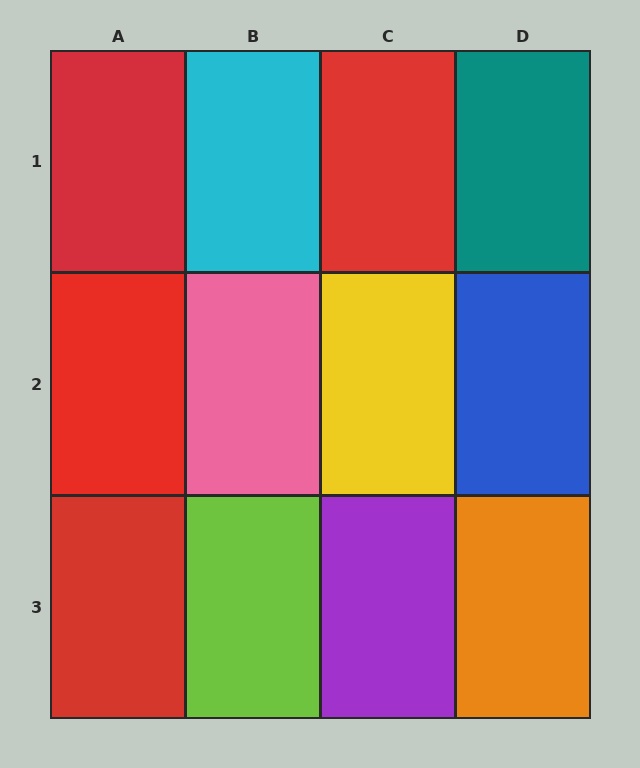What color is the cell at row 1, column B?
Cyan.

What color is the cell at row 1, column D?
Teal.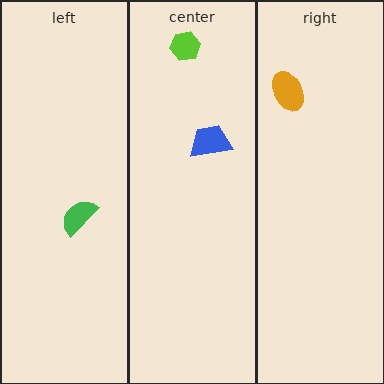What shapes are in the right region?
The orange ellipse.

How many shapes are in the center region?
2.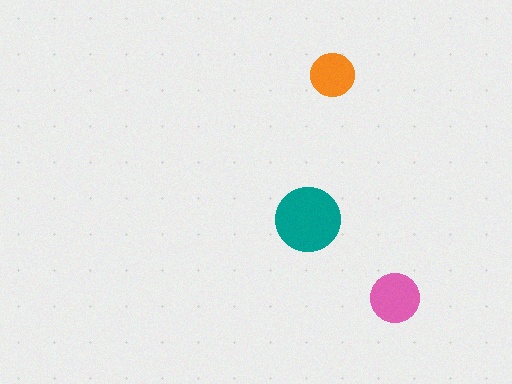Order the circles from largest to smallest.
the teal one, the pink one, the orange one.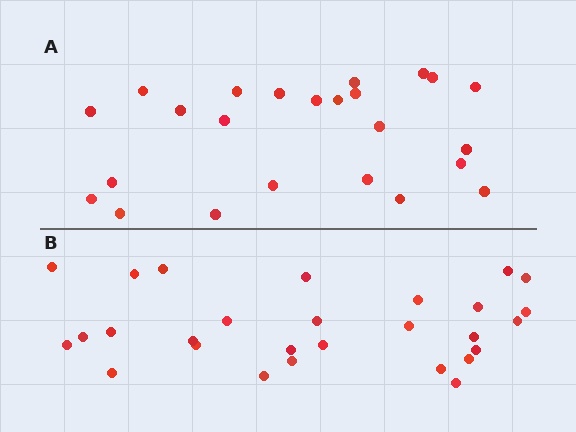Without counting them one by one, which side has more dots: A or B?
Region B (the bottom region) has more dots.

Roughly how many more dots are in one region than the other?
Region B has about 4 more dots than region A.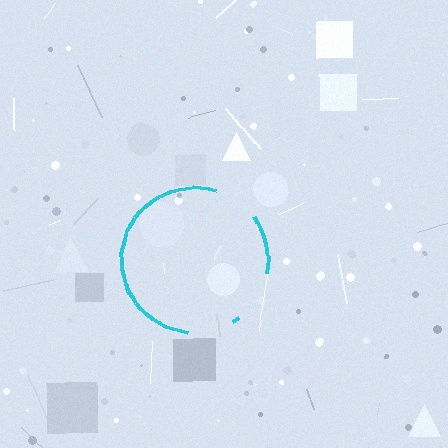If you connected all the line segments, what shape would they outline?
They would outline a circle.